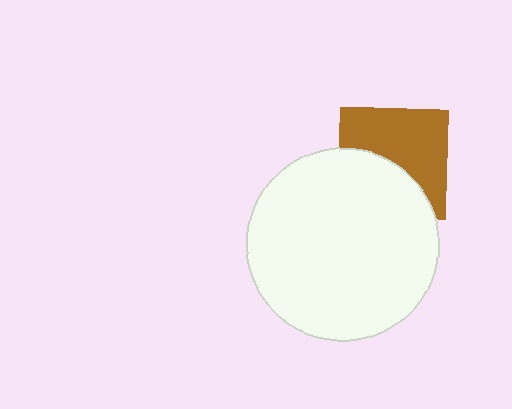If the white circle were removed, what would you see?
You would see the complete brown square.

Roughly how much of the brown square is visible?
About half of it is visible (roughly 57%).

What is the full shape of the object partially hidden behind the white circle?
The partially hidden object is a brown square.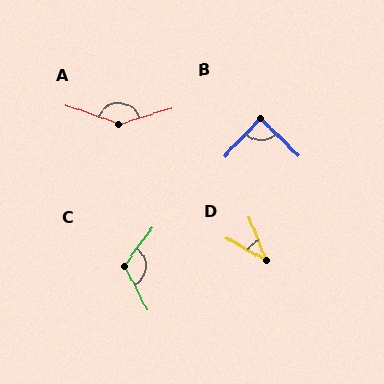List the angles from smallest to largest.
D (39°), B (90°), C (116°), A (143°).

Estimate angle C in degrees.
Approximately 116 degrees.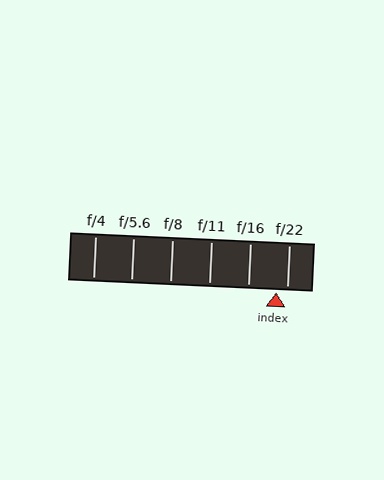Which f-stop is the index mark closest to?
The index mark is closest to f/22.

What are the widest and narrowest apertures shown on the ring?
The widest aperture shown is f/4 and the narrowest is f/22.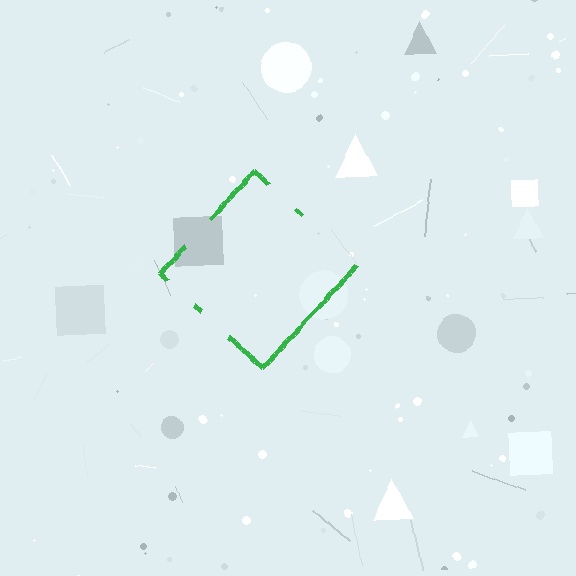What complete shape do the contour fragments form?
The contour fragments form a diamond.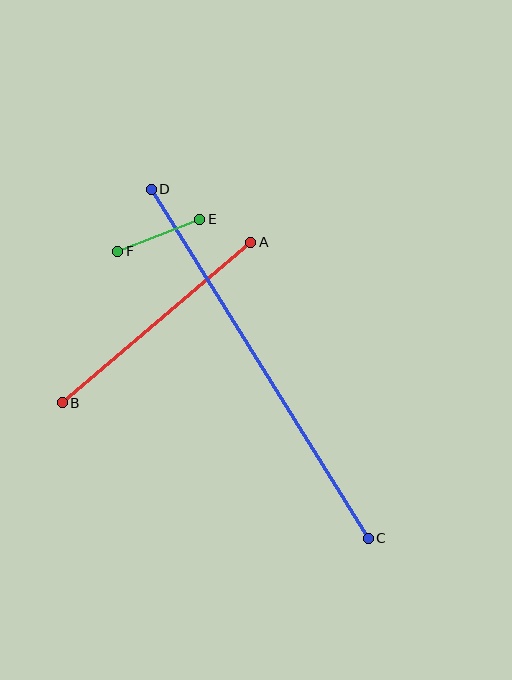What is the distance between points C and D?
The distance is approximately 411 pixels.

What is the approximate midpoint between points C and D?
The midpoint is at approximately (260, 364) pixels.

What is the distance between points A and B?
The distance is approximately 248 pixels.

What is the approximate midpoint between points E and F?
The midpoint is at approximately (159, 235) pixels.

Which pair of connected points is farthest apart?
Points C and D are farthest apart.